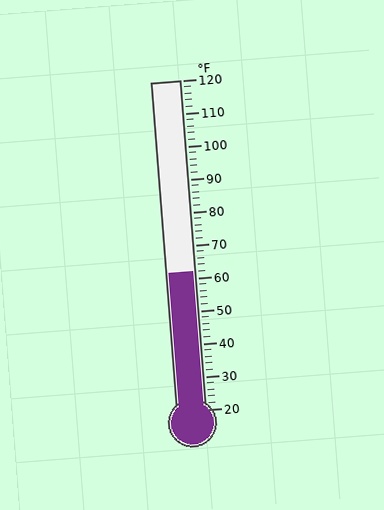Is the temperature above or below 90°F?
The temperature is below 90°F.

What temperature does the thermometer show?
The thermometer shows approximately 62°F.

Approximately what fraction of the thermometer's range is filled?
The thermometer is filled to approximately 40% of its range.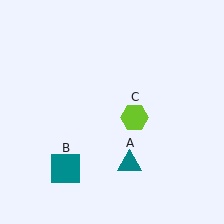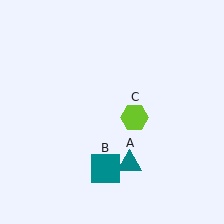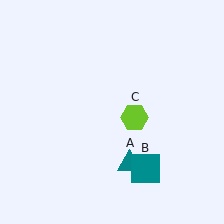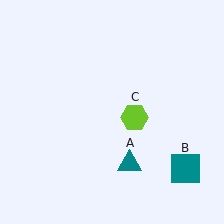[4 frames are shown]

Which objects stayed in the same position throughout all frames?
Teal triangle (object A) and lime hexagon (object C) remained stationary.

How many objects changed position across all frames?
1 object changed position: teal square (object B).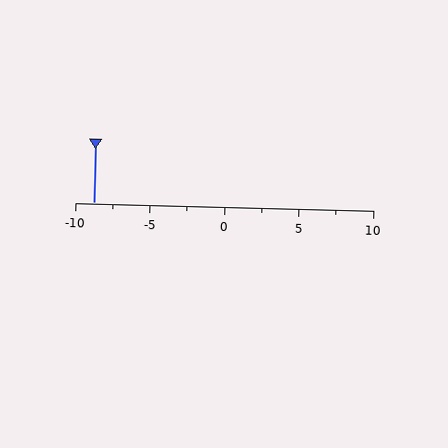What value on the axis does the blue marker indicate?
The marker indicates approximately -8.8.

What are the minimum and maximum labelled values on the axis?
The axis runs from -10 to 10.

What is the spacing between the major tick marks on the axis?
The major ticks are spaced 5 apart.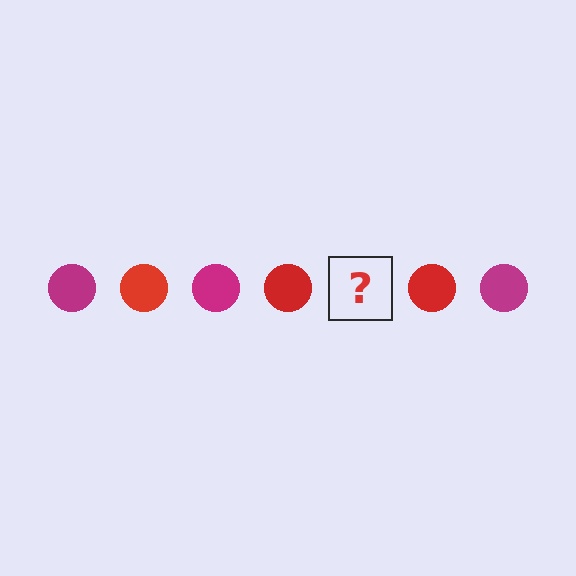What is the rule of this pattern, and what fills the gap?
The rule is that the pattern cycles through magenta, red circles. The gap should be filled with a magenta circle.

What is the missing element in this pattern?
The missing element is a magenta circle.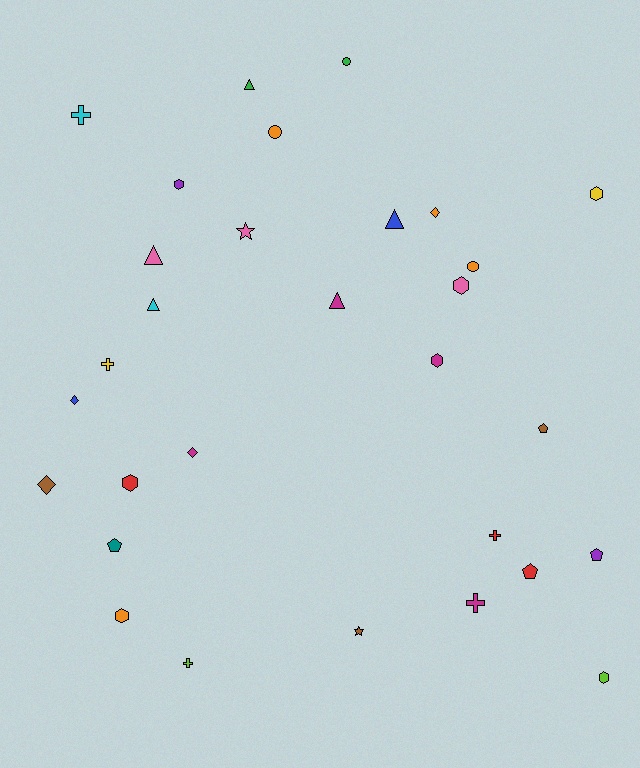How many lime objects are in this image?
There are 2 lime objects.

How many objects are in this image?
There are 30 objects.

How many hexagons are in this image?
There are 7 hexagons.